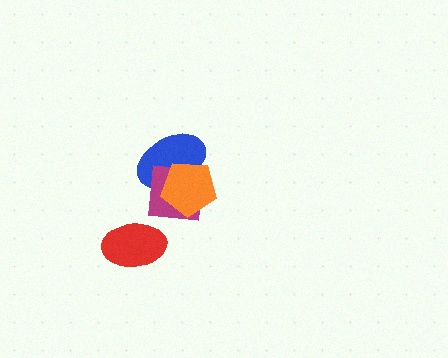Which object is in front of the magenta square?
The orange pentagon is in front of the magenta square.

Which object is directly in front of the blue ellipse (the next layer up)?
The magenta square is directly in front of the blue ellipse.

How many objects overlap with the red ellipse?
0 objects overlap with the red ellipse.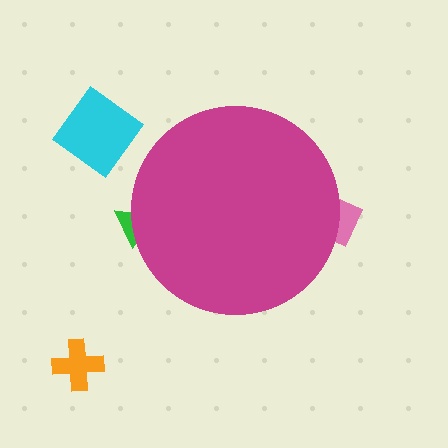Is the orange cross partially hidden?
No, the orange cross is fully visible.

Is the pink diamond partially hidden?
Yes, the pink diamond is partially hidden behind the magenta circle.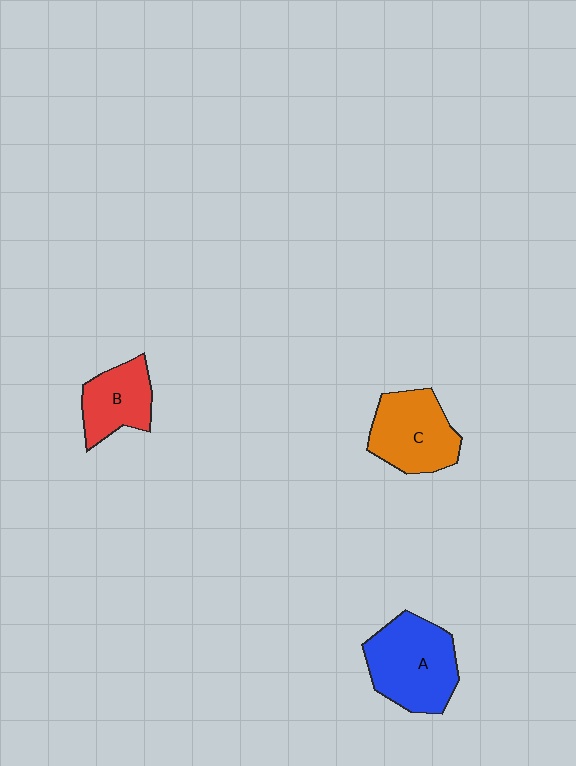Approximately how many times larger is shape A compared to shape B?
Approximately 1.6 times.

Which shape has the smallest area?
Shape B (red).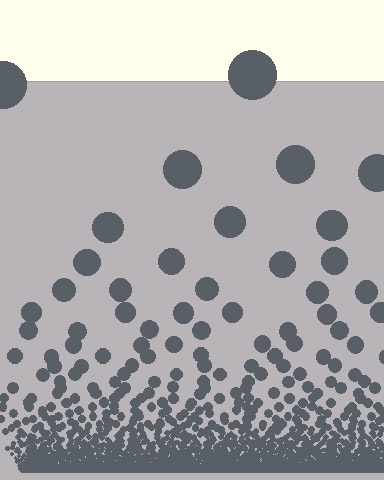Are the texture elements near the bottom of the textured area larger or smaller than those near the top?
Smaller. The gradient is inverted — elements near the bottom are smaller and denser.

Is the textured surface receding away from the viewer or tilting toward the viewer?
The surface appears to tilt toward the viewer. Texture elements get larger and sparser toward the top.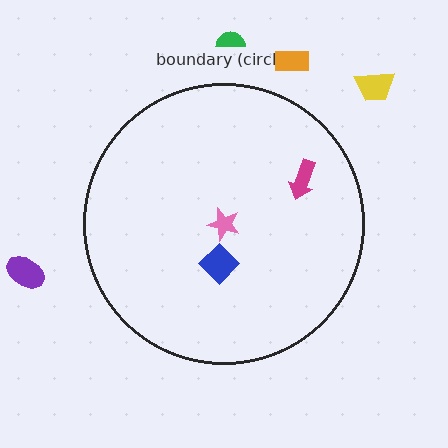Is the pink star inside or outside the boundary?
Inside.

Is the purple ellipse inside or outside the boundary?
Outside.